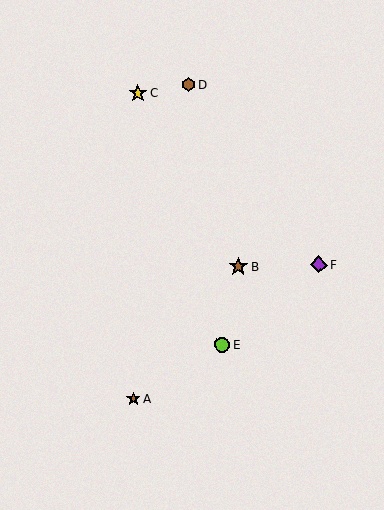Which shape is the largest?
The brown star (labeled B) is the largest.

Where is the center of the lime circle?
The center of the lime circle is at (222, 345).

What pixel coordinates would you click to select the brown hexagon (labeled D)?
Click at (189, 85) to select the brown hexagon D.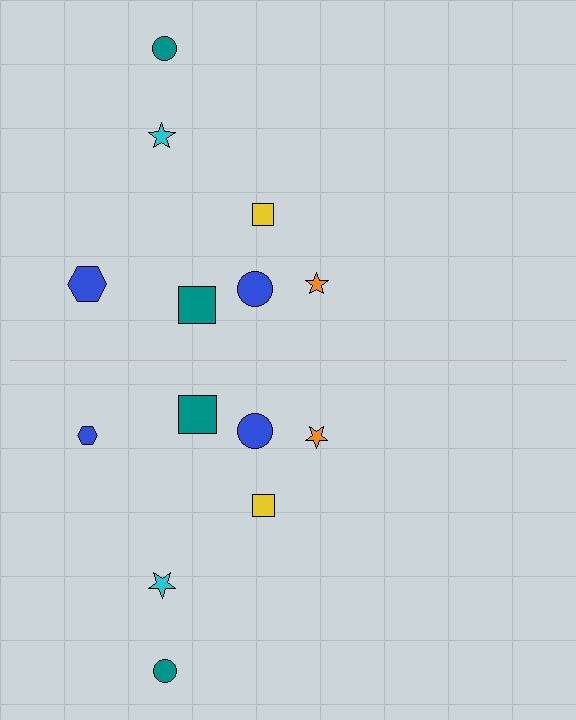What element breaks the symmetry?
The blue hexagon on the bottom side has a different size than its mirror counterpart.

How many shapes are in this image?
There are 14 shapes in this image.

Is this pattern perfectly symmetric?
No, the pattern is not perfectly symmetric. The blue hexagon on the bottom side has a different size than its mirror counterpart.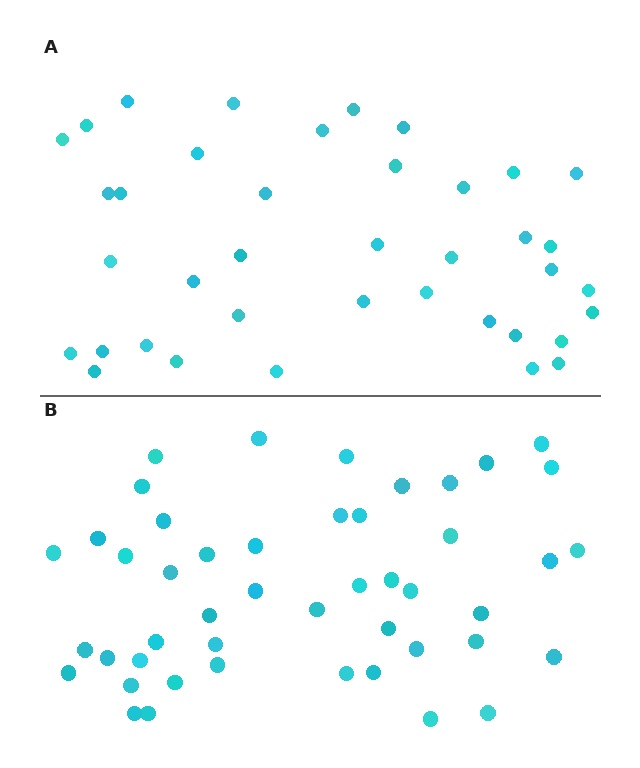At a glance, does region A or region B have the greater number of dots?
Region B (the bottom region) has more dots.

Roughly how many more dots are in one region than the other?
Region B has roughly 8 or so more dots than region A.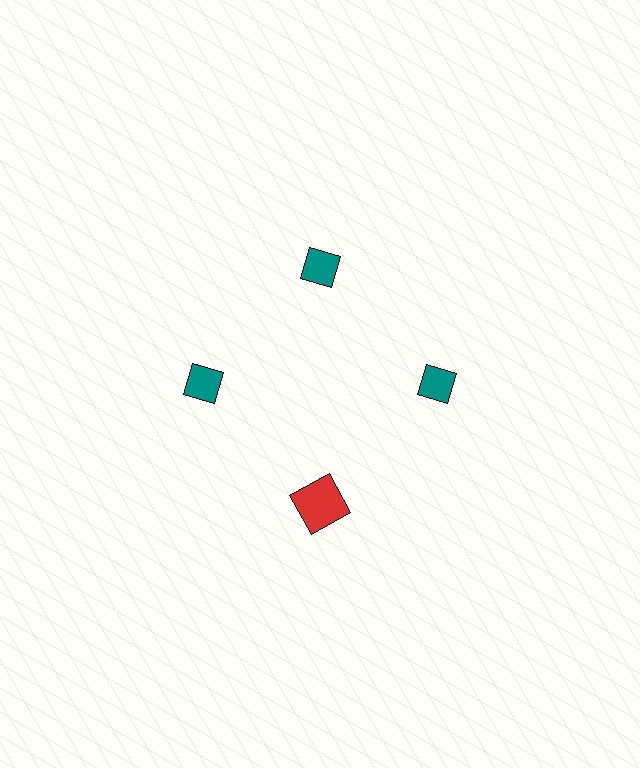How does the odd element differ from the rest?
It differs in both color (red instead of teal) and shape (square instead of diamond).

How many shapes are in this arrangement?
There are 4 shapes arranged in a ring pattern.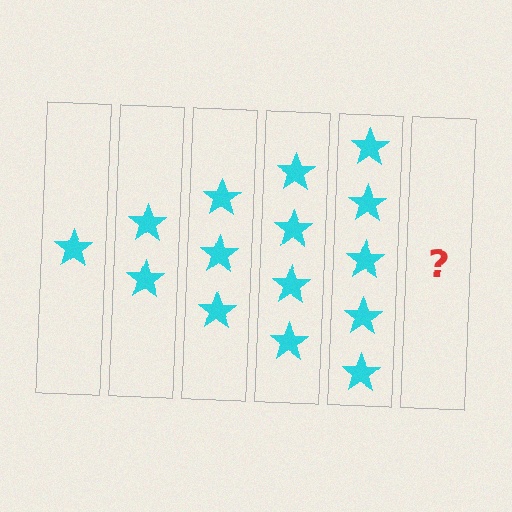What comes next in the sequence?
The next element should be 6 stars.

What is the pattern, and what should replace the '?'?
The pattern is that each step adds one more star. The '?' should be 6 stars.